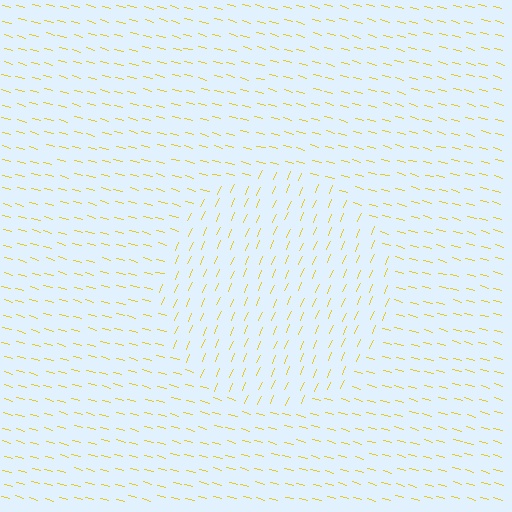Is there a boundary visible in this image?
Yes, there is a texture boundary formed by a change in line orientation.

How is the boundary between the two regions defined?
The boundary is defined purely by a change in line orientation (approximately 81 degrees difference). All lines are the same color and thickness.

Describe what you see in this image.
The image is filled with small yellow line segments. A circle region in the image has lines oriented differently from the surrounding lines, creating a visible texture boundary.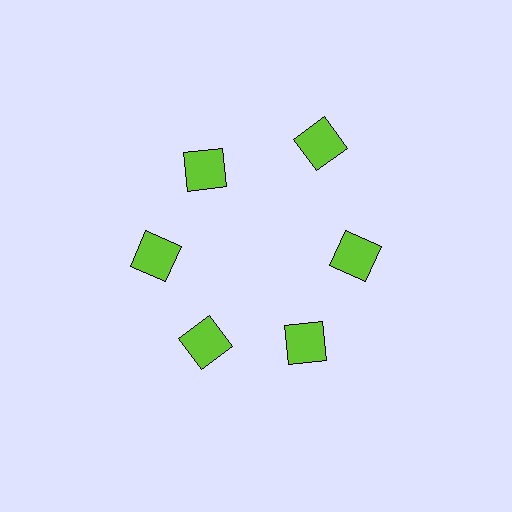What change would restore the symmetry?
The symmetry would be restored by moving it inward, back onto the ring so that all 6 squares sit at equal angles and equal distance from the center.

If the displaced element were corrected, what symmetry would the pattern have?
It would have 6-fold rotational symmetry — the pattern would map onto itself every 60 degrees.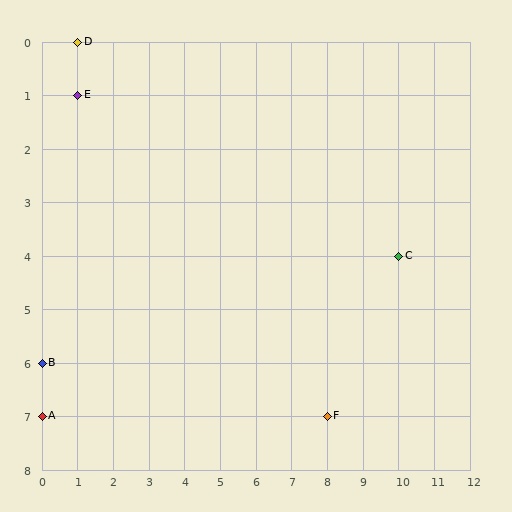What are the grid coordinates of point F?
Point F is at grid coordinates (8, 7).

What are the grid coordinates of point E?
Point E is at grid coordinates (1, 1).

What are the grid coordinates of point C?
Point C is at grid coordinates (10, 4).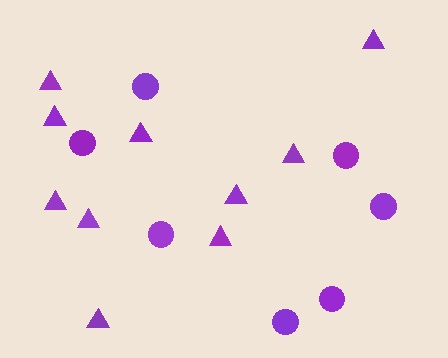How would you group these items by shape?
There are 2 groups: one group of circles (7) and one group of triangles (10).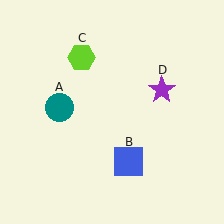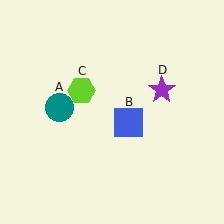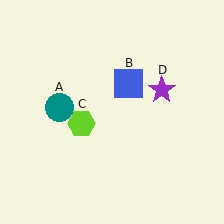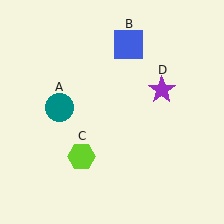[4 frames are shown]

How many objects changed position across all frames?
2 objects changed position: blue square (object B), lime hexagon (object C).